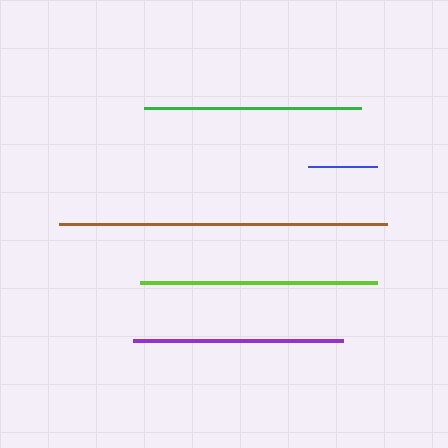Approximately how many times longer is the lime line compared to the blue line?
The lime line is approximately 3.4 times the length of the blue line.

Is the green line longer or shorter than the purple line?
The green line is longer than the purple line.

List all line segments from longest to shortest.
From longest to shortest: brown, lime, green, purple, blue.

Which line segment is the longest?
The brown line is the longest at approximately 328 pixels.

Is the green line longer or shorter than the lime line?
The lime line is longer than the green line.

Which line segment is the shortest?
The blue line is the shortest at approximately 69 pixels.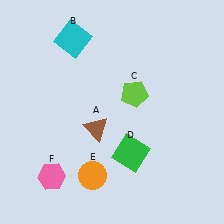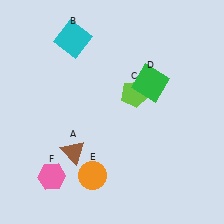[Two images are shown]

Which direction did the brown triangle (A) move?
The brown triangle (A) moved down.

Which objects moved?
The objects that moved are: the brown triangle (A), the green square (D).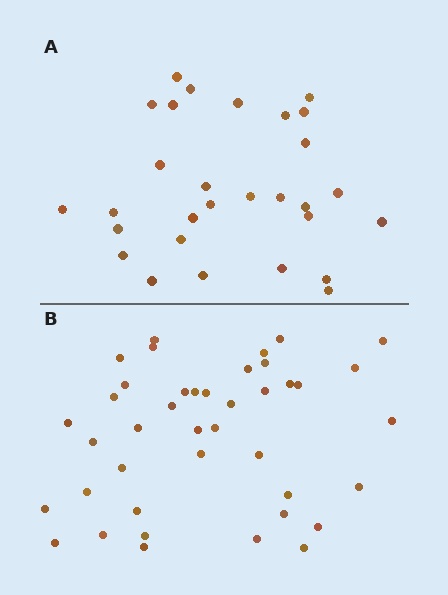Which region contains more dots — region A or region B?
Region B (the bottom region) has more dots.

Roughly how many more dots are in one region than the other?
Region B has roughly 12 or so more dots than region A.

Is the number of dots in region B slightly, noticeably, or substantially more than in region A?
Region B has noticeably more, but not dramatically so. The ratio is roughly 1.4 to 1.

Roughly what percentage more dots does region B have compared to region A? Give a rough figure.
About 40% more.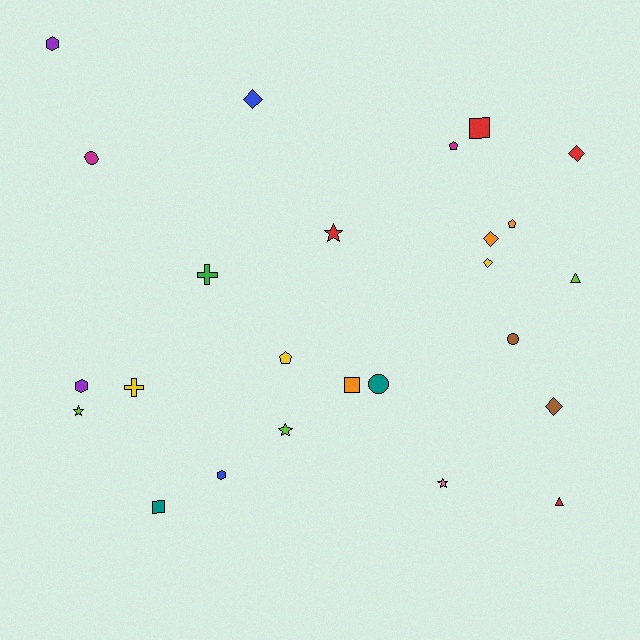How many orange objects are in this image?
There are 3 orange objects.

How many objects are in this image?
There are 25 objects.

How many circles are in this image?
There are 3 circles.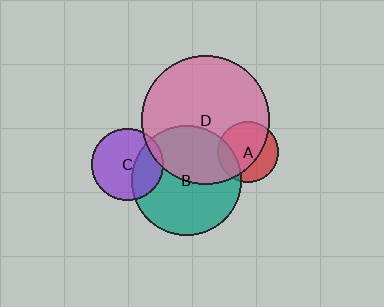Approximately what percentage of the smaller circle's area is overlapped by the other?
Approximately 35%.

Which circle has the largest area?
Circle D (pink).